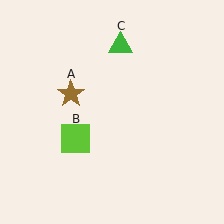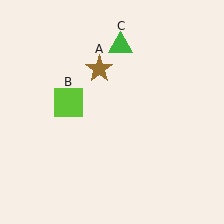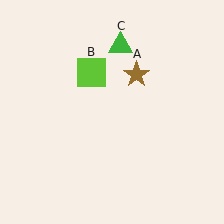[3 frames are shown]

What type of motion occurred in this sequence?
The brown star (object A), lime square (object B) rotated clockwise around the center of the scene.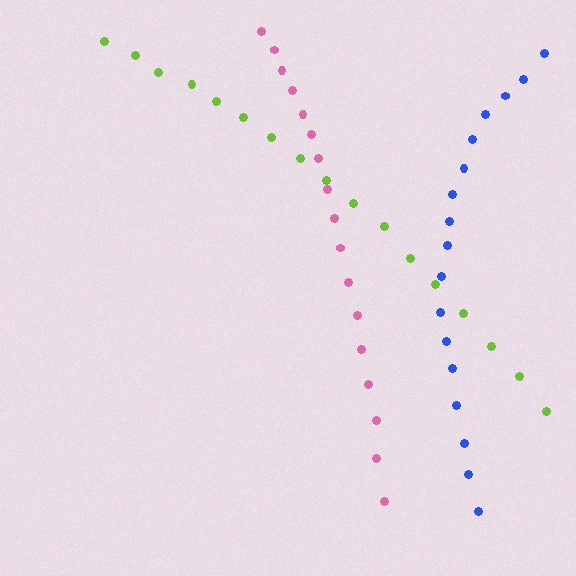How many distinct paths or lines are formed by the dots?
There are 3 distinct paths.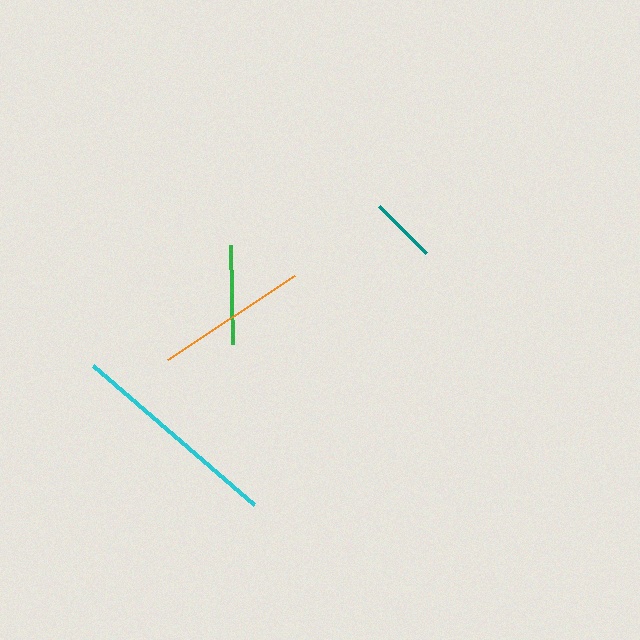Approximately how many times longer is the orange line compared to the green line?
The orange line is approximately 1.5 times the length of the green line.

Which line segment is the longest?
The cyan line is the longest at approximately 213 pixels.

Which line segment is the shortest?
The teal line is the shortest at approximately 67 pixels.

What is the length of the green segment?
The green segment is approximately 99 pixels long.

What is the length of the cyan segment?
The cyan segment is approximately 213 pixels long.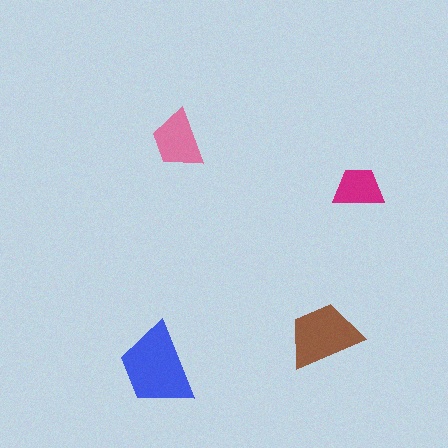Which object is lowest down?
The blue trapezoid is bottommost.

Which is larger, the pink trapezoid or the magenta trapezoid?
The pink one.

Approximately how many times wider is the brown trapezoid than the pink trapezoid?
About 1.5 times wider.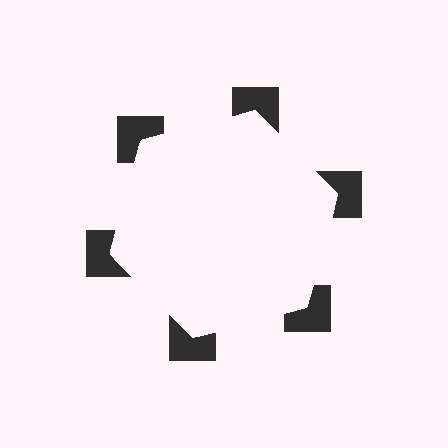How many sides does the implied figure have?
6 sides.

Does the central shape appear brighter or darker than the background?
It typically appears slightly brighter than the background, even though no actual brightness change is drawn.